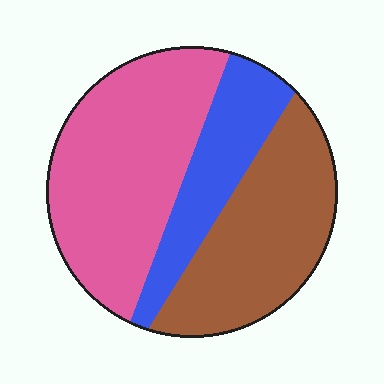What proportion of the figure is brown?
Brown takes up about one third (1/3) of the figure.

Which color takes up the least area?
Blue, at roughly 20%.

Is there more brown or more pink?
Pink.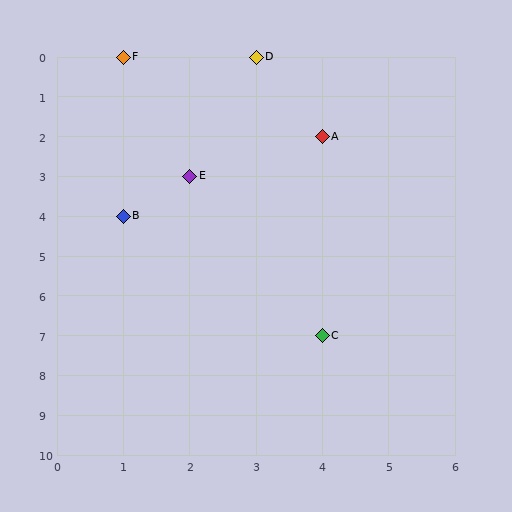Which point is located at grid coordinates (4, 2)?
Point A is at (4, 2).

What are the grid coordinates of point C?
Point C is at grid coordinates (4, 7).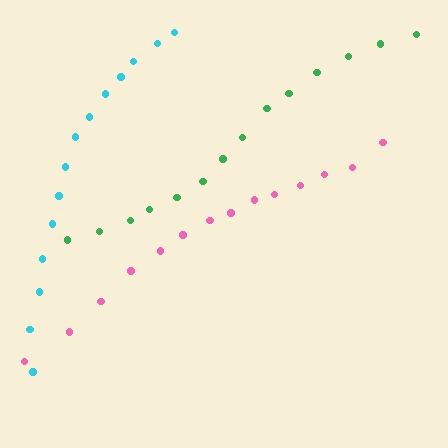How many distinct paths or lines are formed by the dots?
There are 3 distinct paths.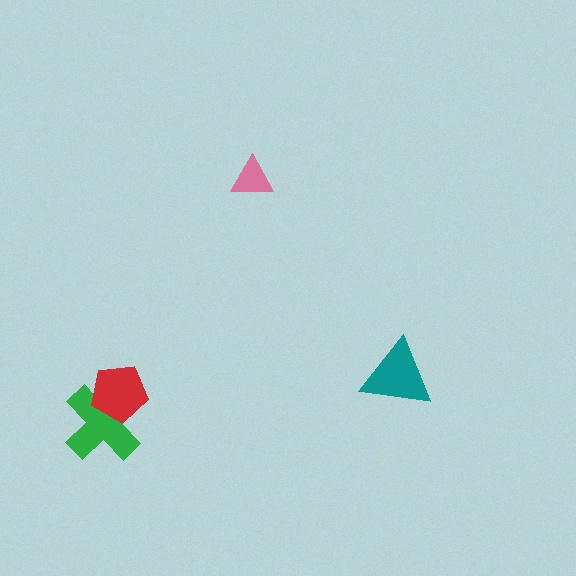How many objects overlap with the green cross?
1 object overlaps with the green cross.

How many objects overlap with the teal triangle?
0 objects overlap with the teal triangle.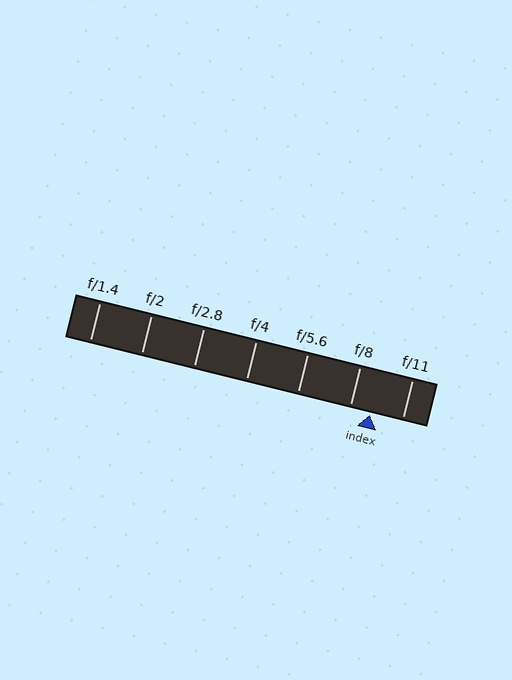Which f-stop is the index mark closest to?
The index mark is closest to f/8.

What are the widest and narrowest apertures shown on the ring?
The widest aperture shown is f/1.4 and the narrowest is f/11.